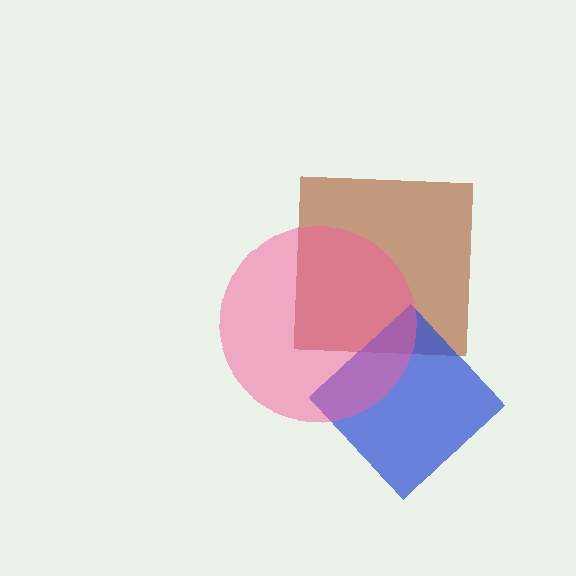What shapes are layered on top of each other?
The layered shapes are: a brown square, a blue diamond, a pink circle.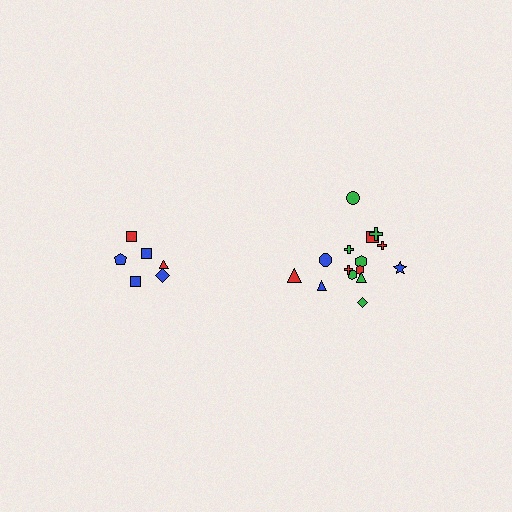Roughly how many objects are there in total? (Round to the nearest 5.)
Roughly 20 objects in total.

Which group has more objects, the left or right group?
The right group.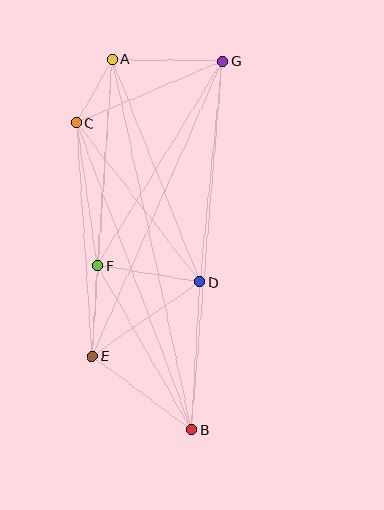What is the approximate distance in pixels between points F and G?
The distance between F and G is approximately 240 pixels.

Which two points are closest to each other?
Points A and C are closest to each other.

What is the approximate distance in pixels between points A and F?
The distance between A and F is approximately 207 pixels.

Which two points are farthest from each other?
Points A and B are farthest from each other.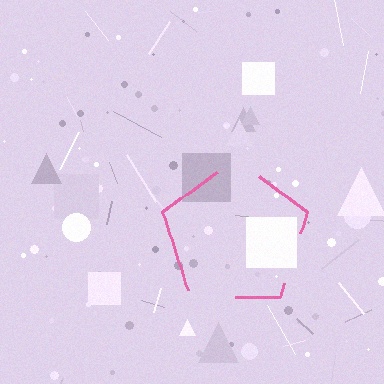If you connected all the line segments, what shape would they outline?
They would outline a pentagon.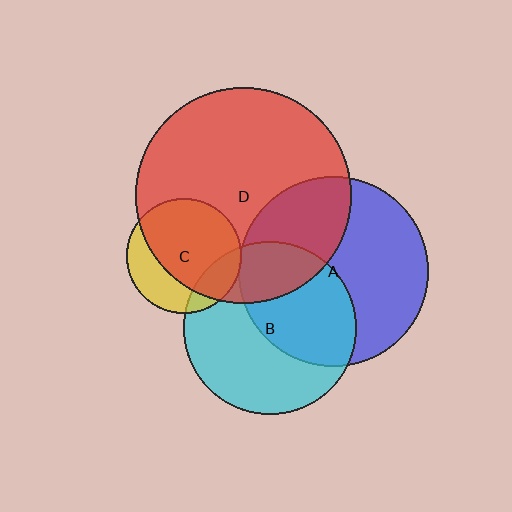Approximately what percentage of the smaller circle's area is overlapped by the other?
Approximately 20%.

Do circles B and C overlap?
Yes.